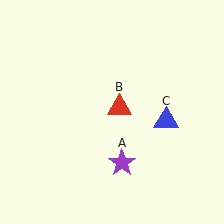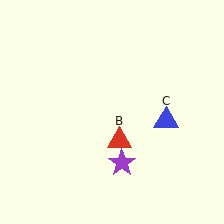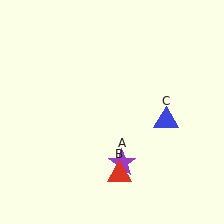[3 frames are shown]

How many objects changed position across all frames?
1 object changed position: red triangle (object B).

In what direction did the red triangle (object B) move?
The red triangle (object B) moved down.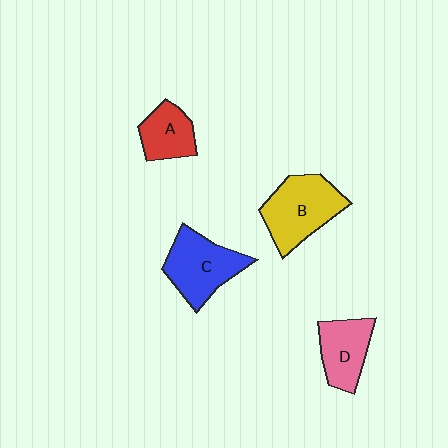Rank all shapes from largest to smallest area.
From largest to smallest: B (yellow), C (blue), D (pink), A (red).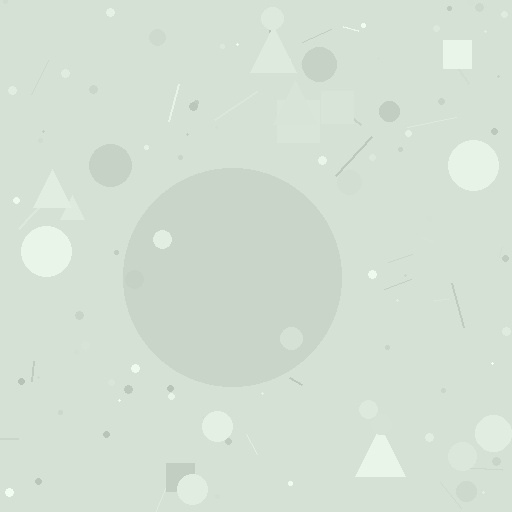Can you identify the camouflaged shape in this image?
The camouflaged shape is a circle.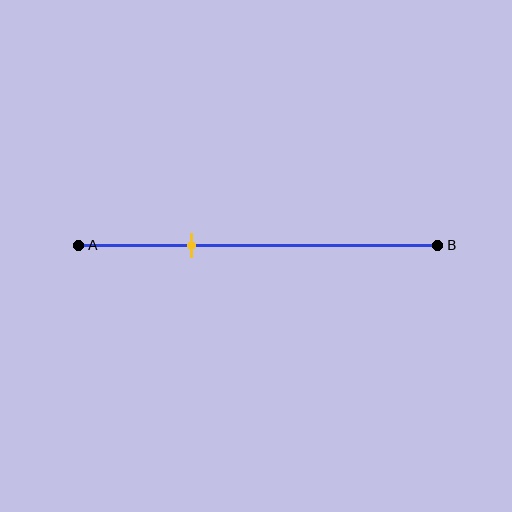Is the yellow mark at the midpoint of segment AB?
No, the mark is at about 30% from A, not at the 50% midpoint.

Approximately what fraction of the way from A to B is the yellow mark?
The yellow mark is approximately 30% of the way from A to B.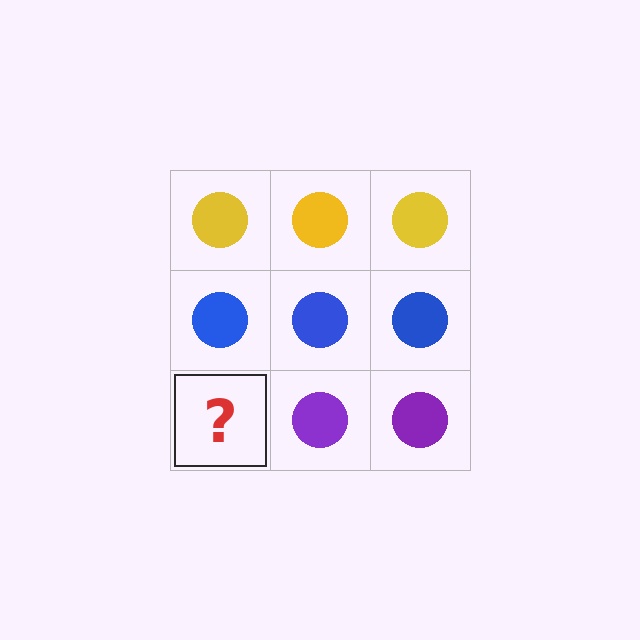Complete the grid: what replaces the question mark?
The question mark should be replaced with a purple circle.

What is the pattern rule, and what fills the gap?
The rule is that each row has a consistent color. The gap should be filled with a purple circle.